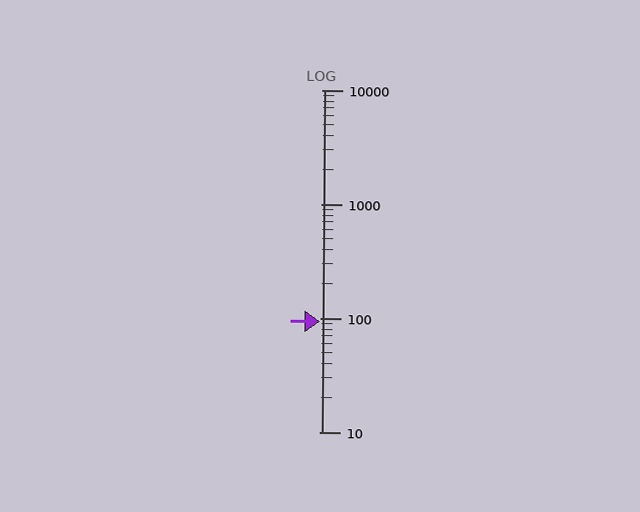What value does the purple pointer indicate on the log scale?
The pointer indicates approximately 94.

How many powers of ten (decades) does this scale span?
The scale spans 3 decades, from 10 to 10000.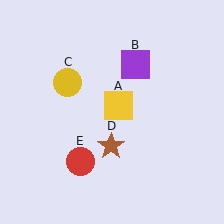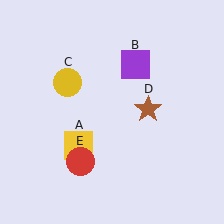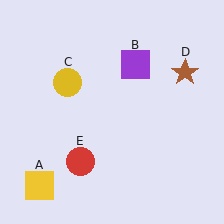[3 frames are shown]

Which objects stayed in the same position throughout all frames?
Purple square (object B) and yellow circle (object C) and red circle (object E) remained stationary.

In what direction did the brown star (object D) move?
The brown star (object D) moved up and to the right.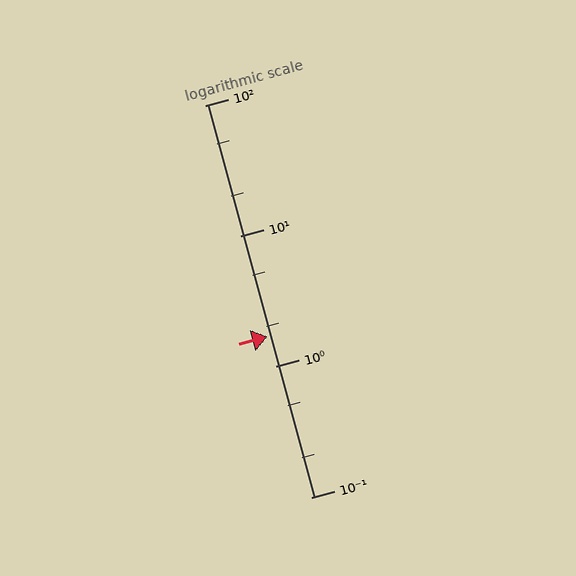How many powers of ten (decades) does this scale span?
The scale spans 3 decades, from 0.1 to 100.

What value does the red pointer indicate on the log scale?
The pointer indicates approximately 1.7.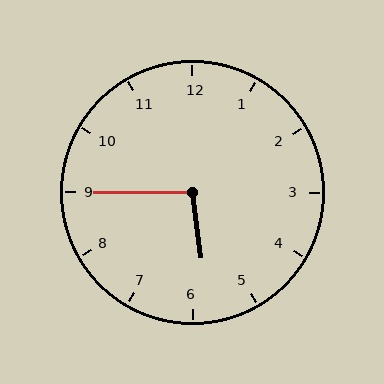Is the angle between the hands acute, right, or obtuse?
It is obtuse.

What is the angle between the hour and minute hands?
Approximately 98 degrees.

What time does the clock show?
5:45.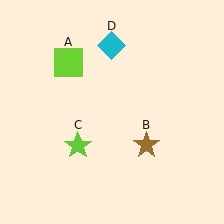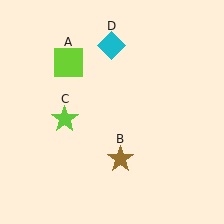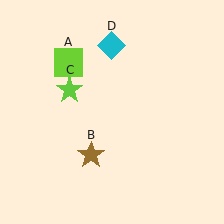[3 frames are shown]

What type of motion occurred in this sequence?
The brown star (object B), lime star (object C) rotated clockwise around the center of the scene.